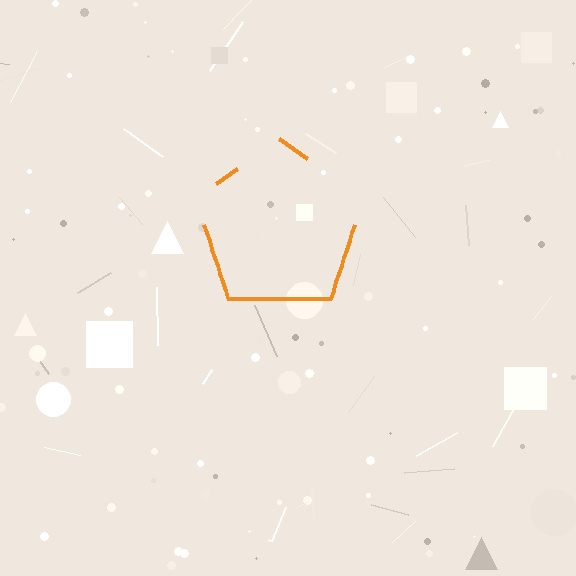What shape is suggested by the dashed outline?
The dashed outline suggests a pentagon.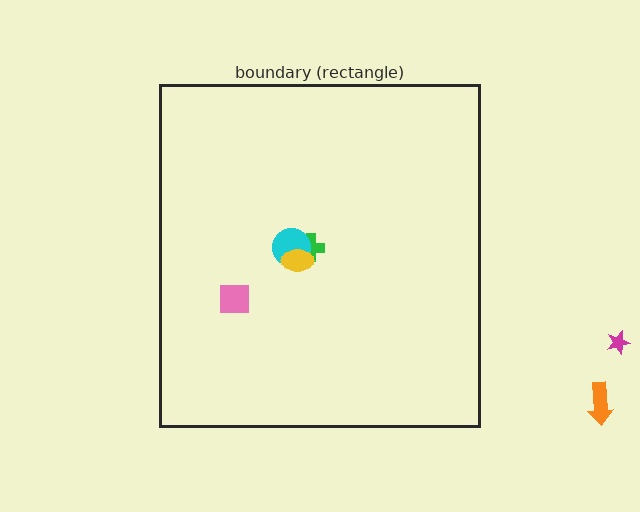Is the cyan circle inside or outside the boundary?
Inside.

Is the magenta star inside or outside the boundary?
Outside.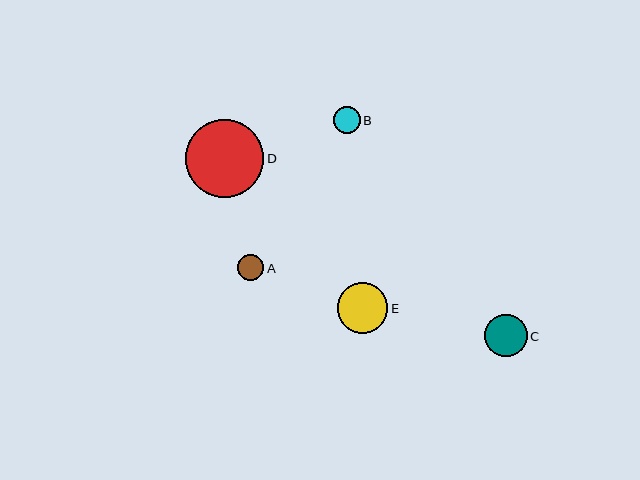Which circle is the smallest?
Circle A is the smallest with a size of approximately 26 pixels.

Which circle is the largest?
Circle D is the largest with a size of approximately 78 pixels.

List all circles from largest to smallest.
From largest to smallest: D, E, C, B, A.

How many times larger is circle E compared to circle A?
Circle E is approximately 1.9 times the size of circle A.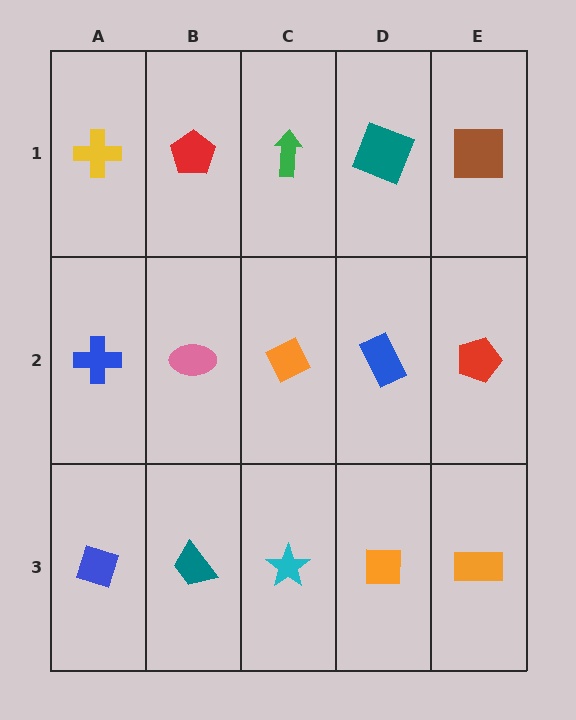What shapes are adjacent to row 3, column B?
A pink ellipse (row 2, column B), a blue diamond (row 3, column A), a cyan star (row 3, column C).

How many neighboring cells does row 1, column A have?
2.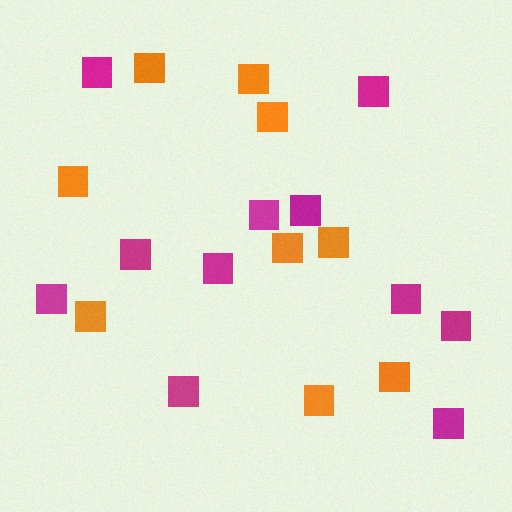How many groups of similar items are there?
There are 2 groups: one group of orange squares (9) and one group of magenta squares (11).